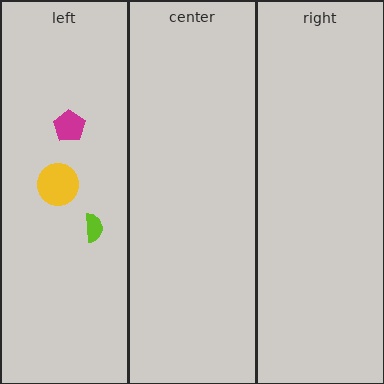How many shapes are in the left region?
3.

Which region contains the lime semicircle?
The left region.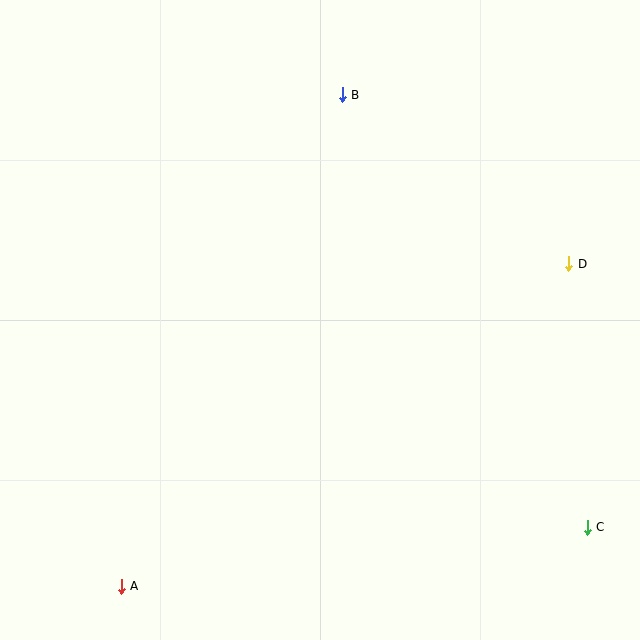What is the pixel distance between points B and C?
The distance between B and C is 497 pixels.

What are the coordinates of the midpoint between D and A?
The midpoint between D and A is at (345, 425).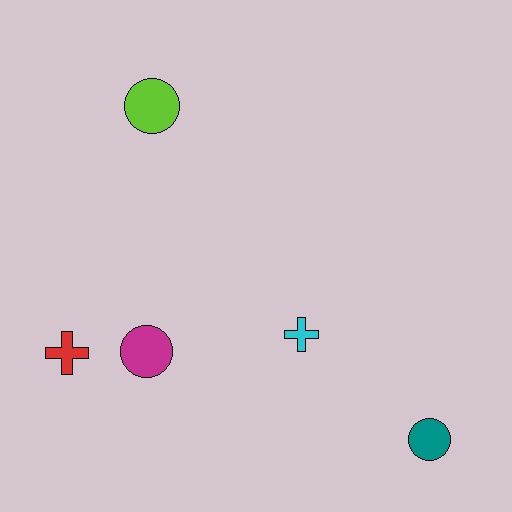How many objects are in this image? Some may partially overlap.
There are 5 objects.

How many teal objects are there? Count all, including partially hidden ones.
There is 1 teal object.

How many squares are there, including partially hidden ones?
There are no squares.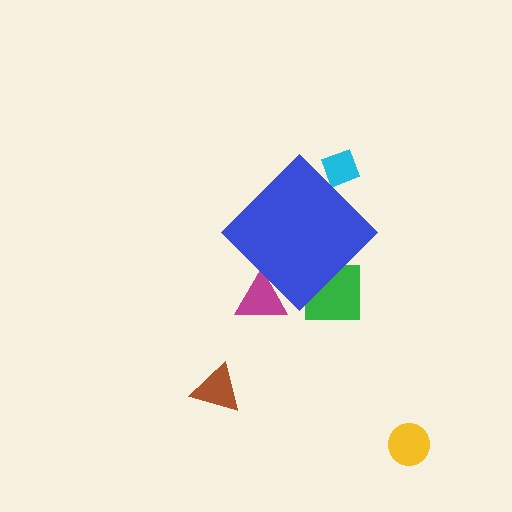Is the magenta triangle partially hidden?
Yes, the magenta triangle is partially hidden behind the blue diamond.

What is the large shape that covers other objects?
A blue diamond.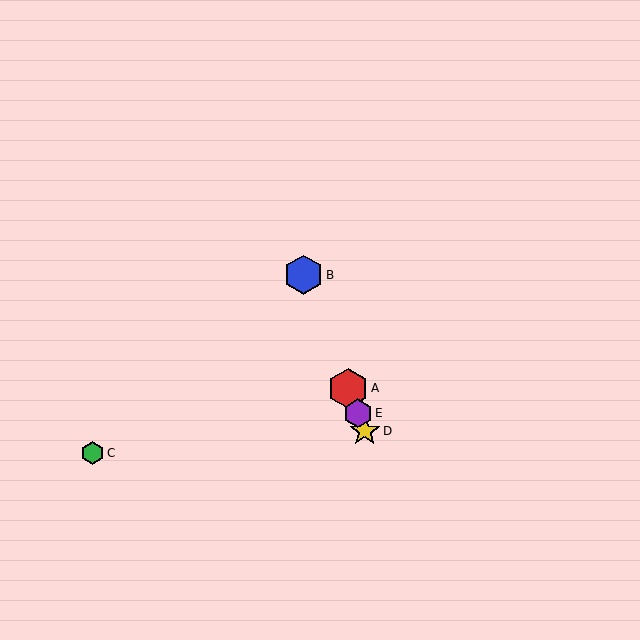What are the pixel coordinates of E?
Object E is at (358, 413).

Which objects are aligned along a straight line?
Objects A, B, D, E are aligned along a straight line.